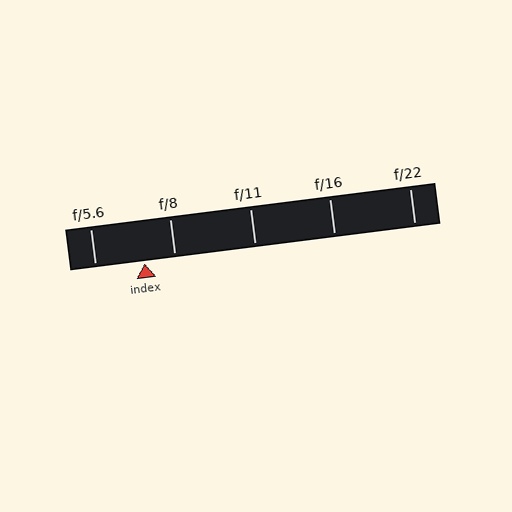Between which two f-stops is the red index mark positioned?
The index mark is between f/5.6 and f/8.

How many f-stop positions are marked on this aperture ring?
There are 5 f-stop positions marked.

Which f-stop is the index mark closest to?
The index mark is closest to f/8.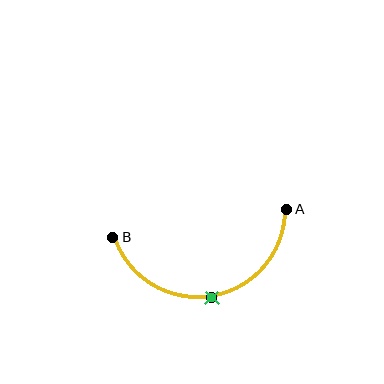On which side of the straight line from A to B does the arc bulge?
The arc bulges below the straight line connecting A and B.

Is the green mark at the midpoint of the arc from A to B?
Yes. The green mark lies on the arc at equal arc-length from both A and B — it is the arc midpoint.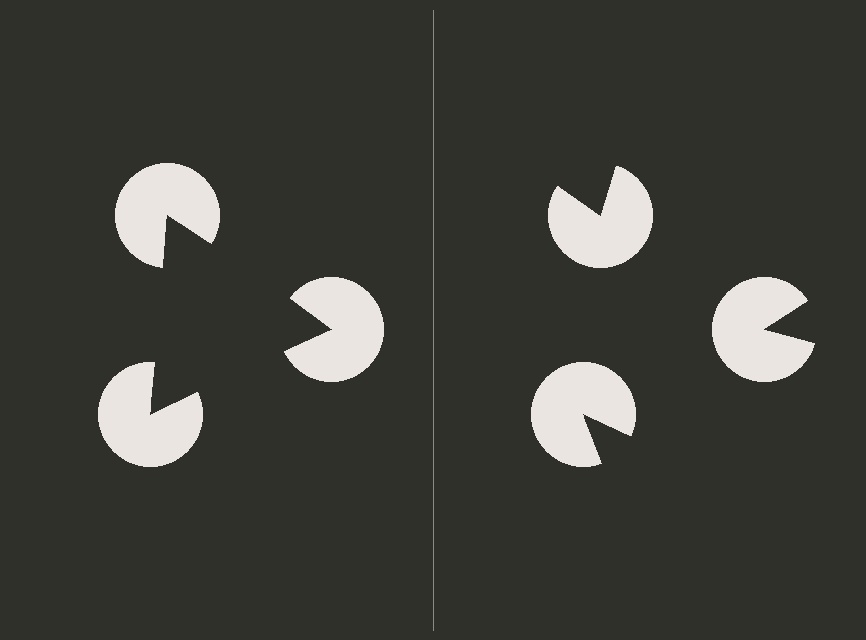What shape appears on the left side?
An illusory triangle.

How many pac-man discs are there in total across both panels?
6 — 3 on each side.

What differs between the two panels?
The pac-man discs are positioned identically on both sides; only the wedge orientations differ. On the left they align to a triangle; on the right they are misaligned.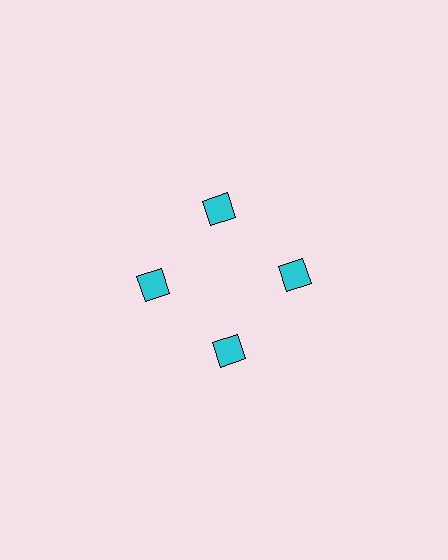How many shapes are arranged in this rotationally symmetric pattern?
There are 4 shapes, arranged in 4 groups of 1.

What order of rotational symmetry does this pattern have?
This pattern has 4-fold rotational symmetry.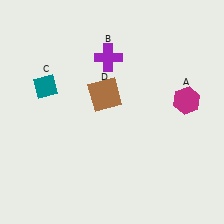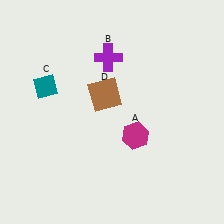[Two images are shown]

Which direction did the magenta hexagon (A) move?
The magenta hexagon (A) moved left.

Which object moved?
The magenta hexagon (A) moved left.